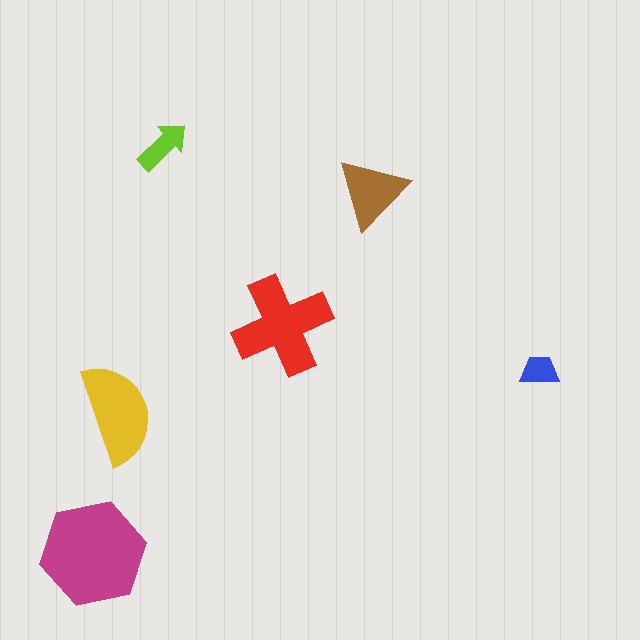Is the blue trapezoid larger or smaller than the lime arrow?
Smaller.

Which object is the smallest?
The blue trapezoid.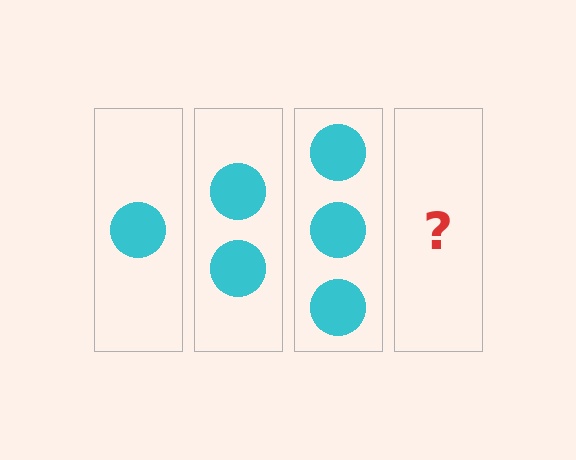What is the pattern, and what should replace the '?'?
The pattern is that each step adds one more circle. The '?' should be 4 circles.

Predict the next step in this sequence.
The next step is 4 circles.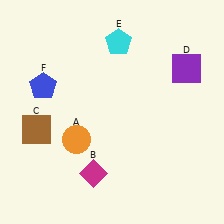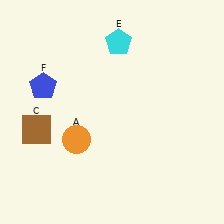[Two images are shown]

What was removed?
The purple square (D), the magenta diamond (B) were removed in Image 2.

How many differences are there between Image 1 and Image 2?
There are 2 differences between the two images.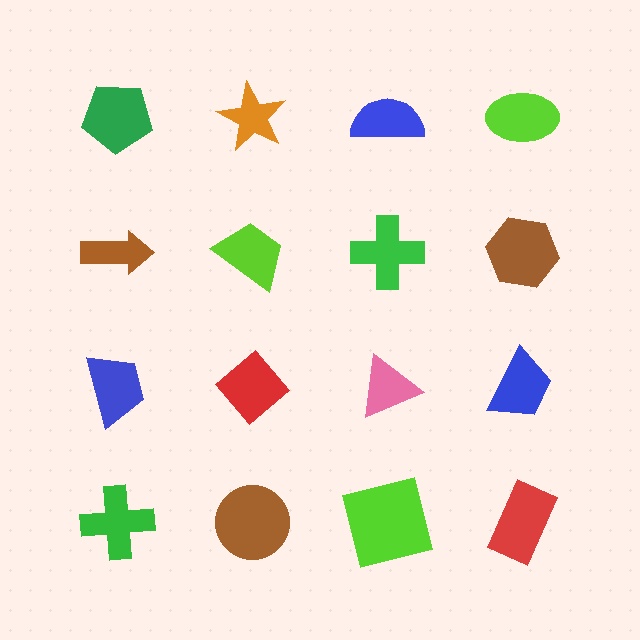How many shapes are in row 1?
4 shapes.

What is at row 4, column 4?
A red rectangle.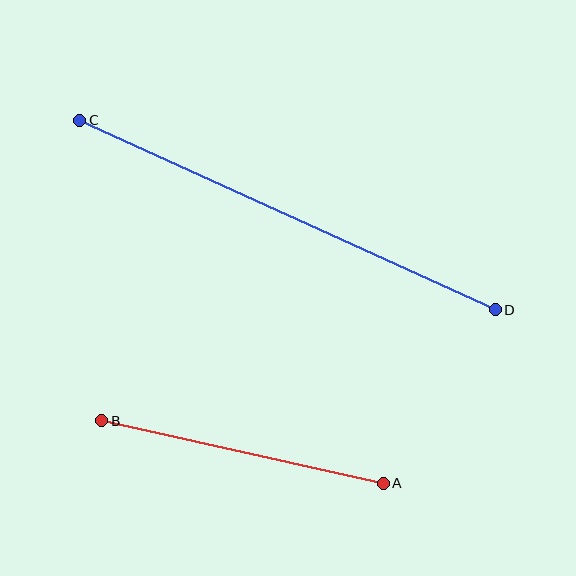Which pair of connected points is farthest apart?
Points C and D are farthest apart.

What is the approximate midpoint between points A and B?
The midpoint is at approximately (242, 452) pixels.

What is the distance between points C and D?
The distance is approximately 457 pixels.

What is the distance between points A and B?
The distance is approximately 289 pixels.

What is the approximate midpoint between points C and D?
The midpoint is at approximately (287, 215) pixels.